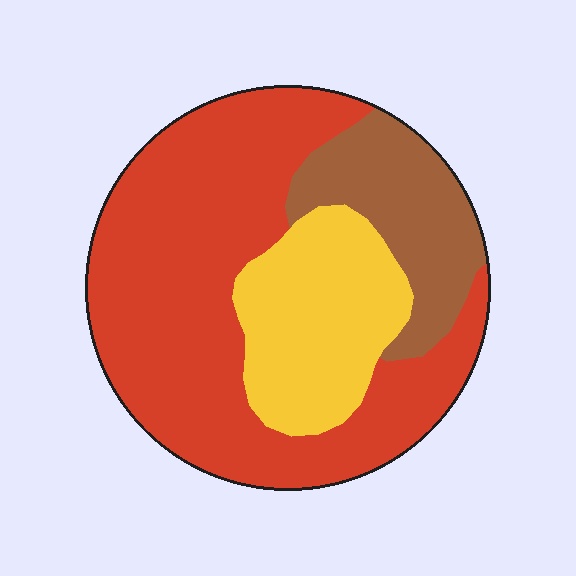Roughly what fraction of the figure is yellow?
Yellow covers roughly 25% of the figure.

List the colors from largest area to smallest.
From largest to smallest: red, yellow, brown.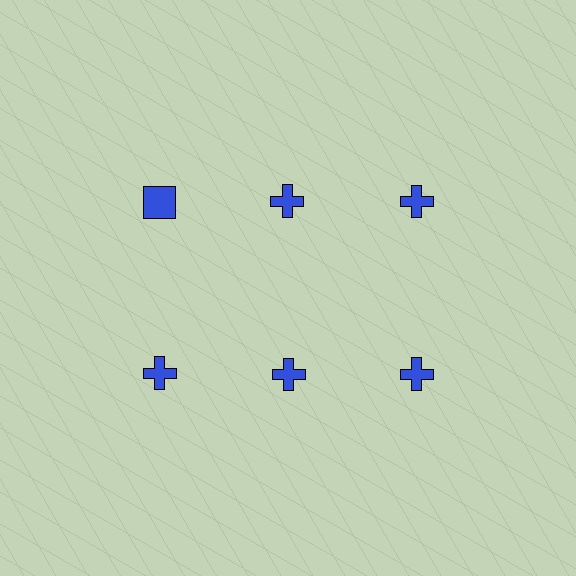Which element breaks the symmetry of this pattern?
The blue square in the top row, leftmost column breaks the symmetry. All other shapes are blue crosses.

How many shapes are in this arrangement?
There are 6 shapes arranged in a grid pattern.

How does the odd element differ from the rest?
It has a different shape: square instead of cross.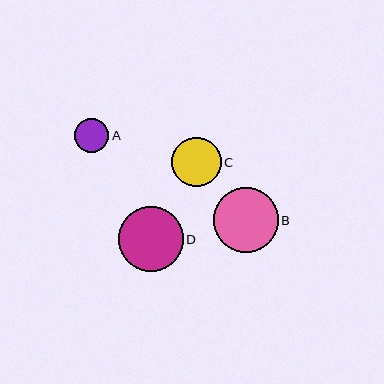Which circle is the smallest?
Circle A is the smallest with a size of approximately 34 pixels.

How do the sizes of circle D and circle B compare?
Circle D and circle B are approximately the same size.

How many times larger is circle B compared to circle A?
Circle B is approximately 1.9 times the size of circle A.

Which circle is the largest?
Circle D is the largest with a size of approximately 65 pixels.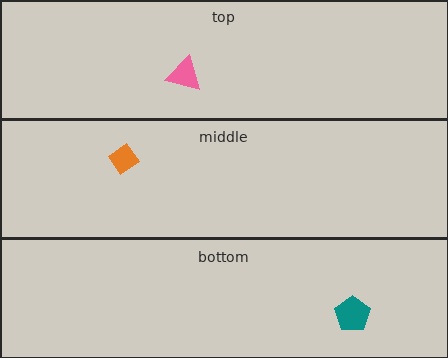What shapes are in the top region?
The pink triangle.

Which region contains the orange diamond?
The middle region.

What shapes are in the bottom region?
The teal pentagon.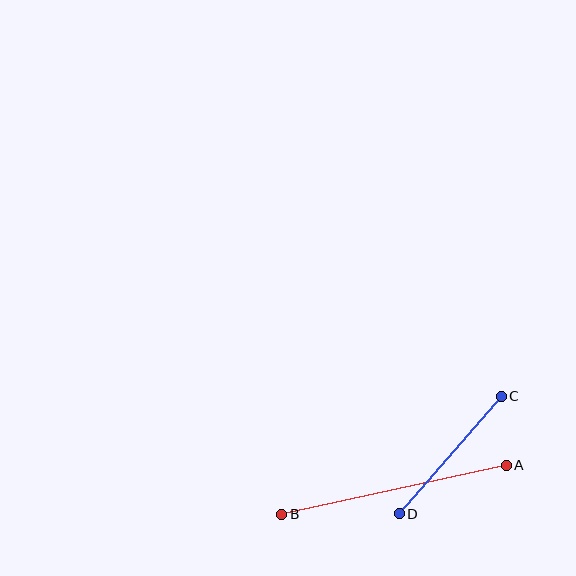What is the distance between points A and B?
The distance is approximately 230 pixels.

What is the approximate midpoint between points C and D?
The midpoint is at approximately (450, 455) pixels.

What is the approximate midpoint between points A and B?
The midpoint is at approximately (394, 490) pixels.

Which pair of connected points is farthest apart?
Points A and B are farthest apart.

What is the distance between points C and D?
The distance is approximately 156 pixels.